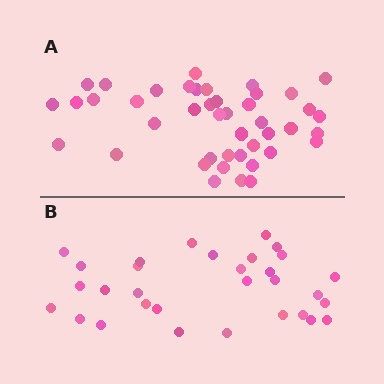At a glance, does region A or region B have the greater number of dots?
Region A (the top region) has more dots.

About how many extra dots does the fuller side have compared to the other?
Region A has roughly 12 or so more dots than region B.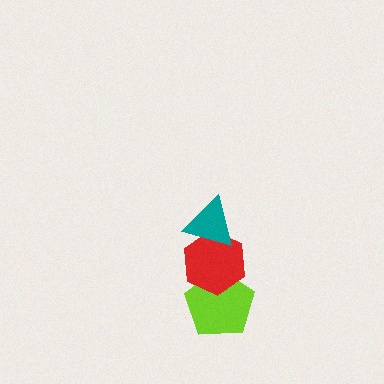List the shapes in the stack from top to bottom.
From top to bottom: the teal triangle, the red hexagon, the lime pentagon.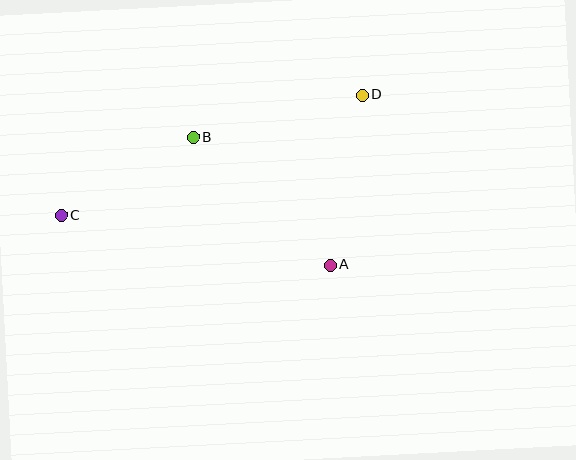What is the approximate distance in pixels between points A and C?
The distance between A and C is approximately 274 pixels.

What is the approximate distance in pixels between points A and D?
The distance between A and D is approximately 172 pixels.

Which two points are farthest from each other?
Points C and D are farthest from each other.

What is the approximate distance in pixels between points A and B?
The distance between A and B is approximately 187 pixels.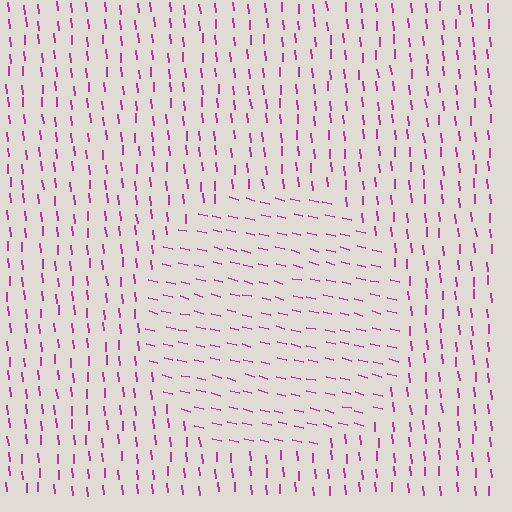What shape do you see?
I see a circle.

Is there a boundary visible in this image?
Yes, there is a texture boundary formed by a change in line orientation.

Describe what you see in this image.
The image is filled with small magenta line segments. A circle region in the image has lines oriented differently from the surrounding lines, creating a visible texture boundary.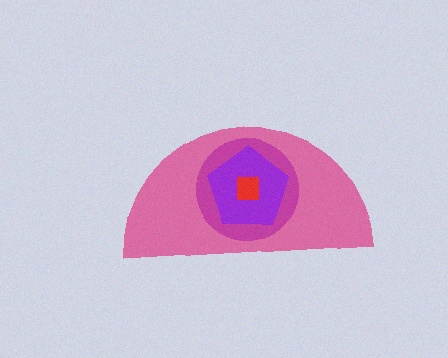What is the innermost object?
The red square.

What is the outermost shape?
The pink semicircle.